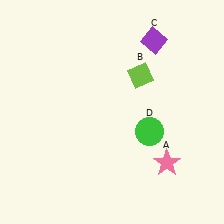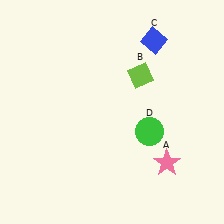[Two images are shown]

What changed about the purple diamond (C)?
In Image 1, C is purple. In Image 2, it changed to blue.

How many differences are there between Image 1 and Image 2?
There is 1 difference between the two images.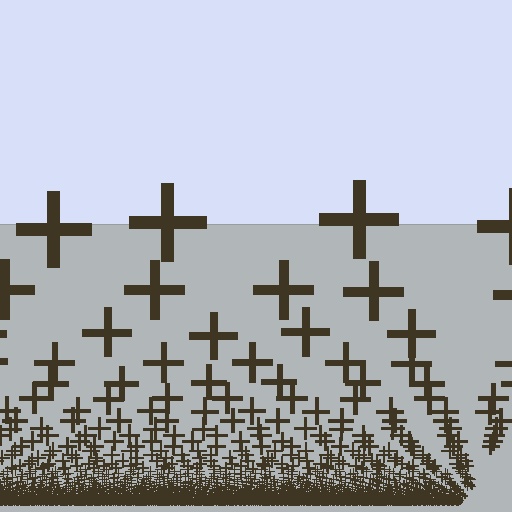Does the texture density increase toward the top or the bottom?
Density increases toward the bottom.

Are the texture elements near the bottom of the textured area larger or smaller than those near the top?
Smaller. The gradient is inverted — elements near the bottom are smaller and denser.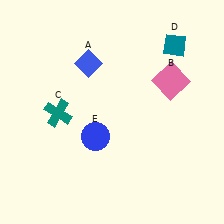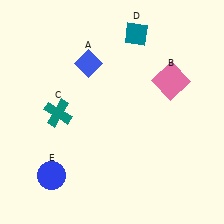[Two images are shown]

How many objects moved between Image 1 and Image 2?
2 objects moved between the two images.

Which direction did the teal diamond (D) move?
The teal diamond (D) moved left.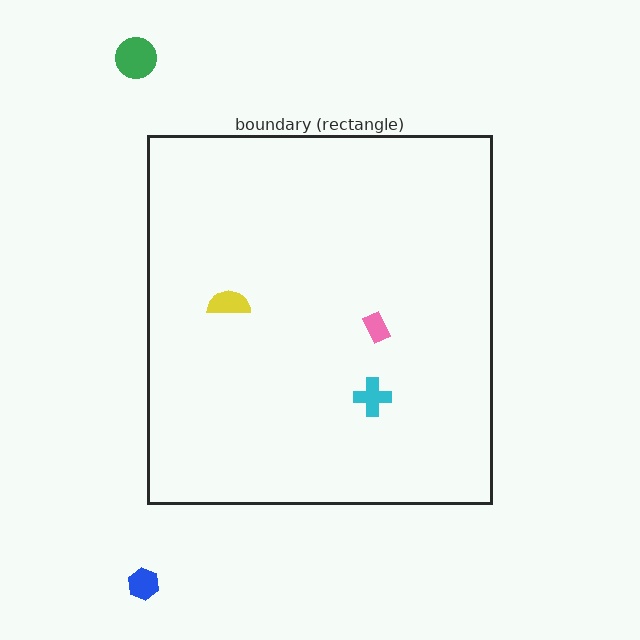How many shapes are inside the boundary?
3 inside, 2 outside.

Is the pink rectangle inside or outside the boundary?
Inside.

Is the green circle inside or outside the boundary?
Outside.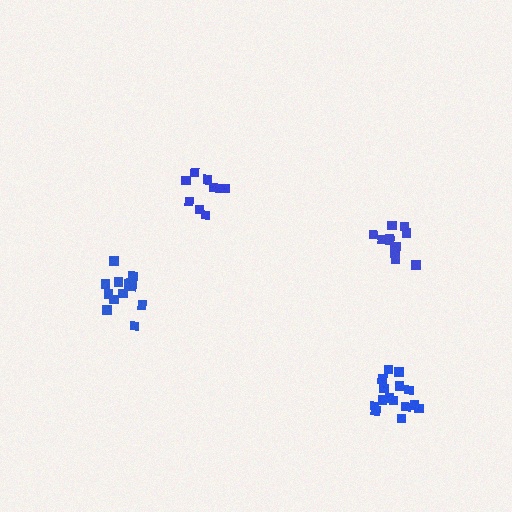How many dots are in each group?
Group 1: 15 dots, Group 2: 12 dots, Group 3: 9 dots, Group 4: 15 dots (51 total).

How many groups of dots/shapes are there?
There are 4 groups.